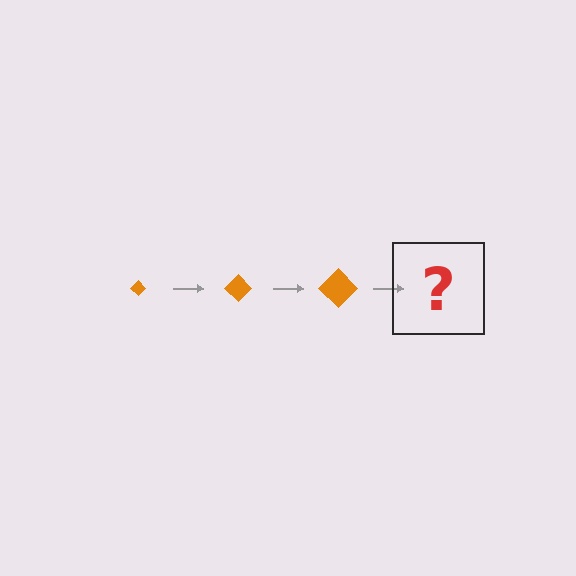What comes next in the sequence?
The next element should be an orange diamond, larger than the previous one.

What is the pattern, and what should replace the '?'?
The pattern is that the diamond gets progressively larger each step. The '?' should be an orange diamond, larger than the previous one.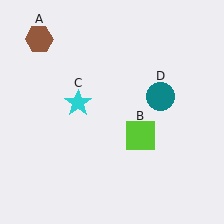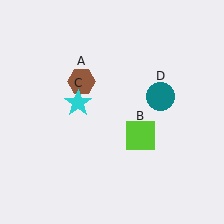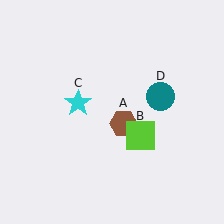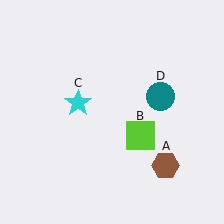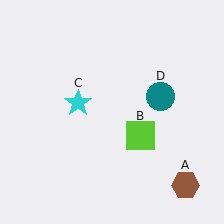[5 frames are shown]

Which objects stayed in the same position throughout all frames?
Lime square (object B) and cyan star (object C) and teal circle (object D) remained stationary.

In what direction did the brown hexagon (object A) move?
The brown hexagon (object A) moved down and to the right.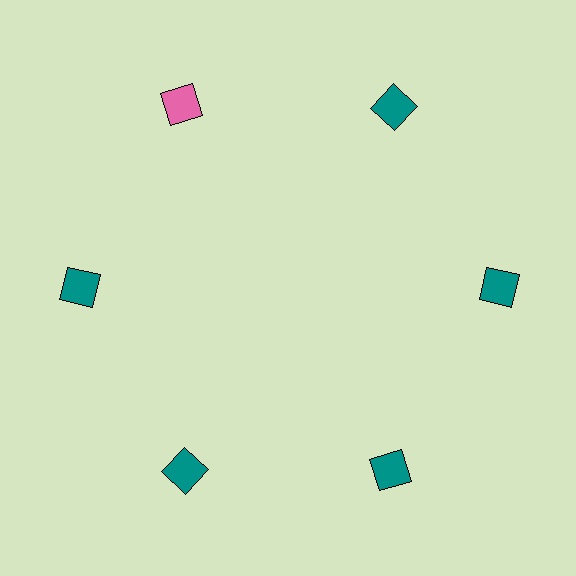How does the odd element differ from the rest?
It has a different color: pink instead of teal.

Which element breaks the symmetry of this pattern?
The pink diamond at roughly the 11 o'clock position breaks the symmetry. All other shapes are teal diamonds.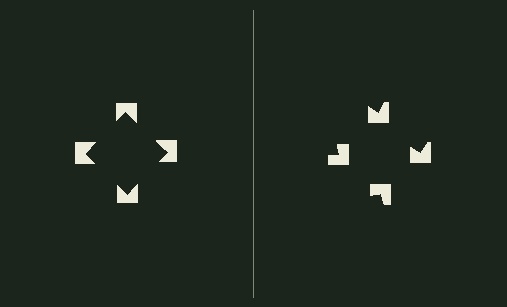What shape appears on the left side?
An illusory square.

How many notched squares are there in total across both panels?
8 — 4 on each side.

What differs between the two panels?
The notched squares are positioned identically on both sides; only the wedge orientations differ. On the left they align to a square; on the right they are misaligned.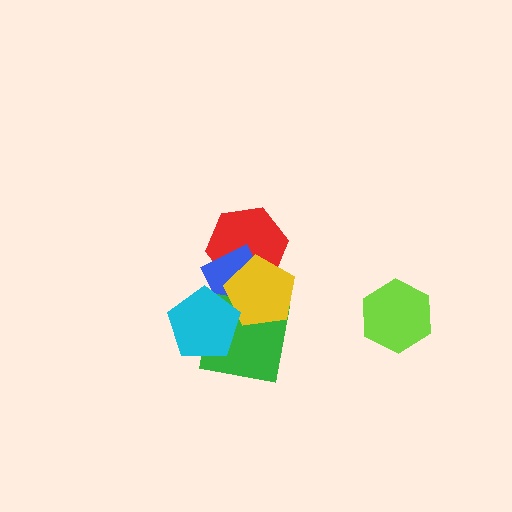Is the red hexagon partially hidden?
Yes, it is partially covered by another shape.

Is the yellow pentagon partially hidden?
Yes, it is partially covered by another shape.